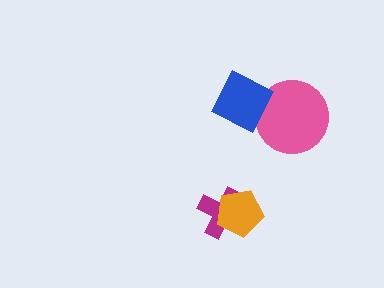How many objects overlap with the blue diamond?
1 object overlaps with the blue diamond.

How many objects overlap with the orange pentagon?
1 object overlaps with the orange pentagon.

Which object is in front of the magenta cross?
The orange pentagon is in front of the magenta cross.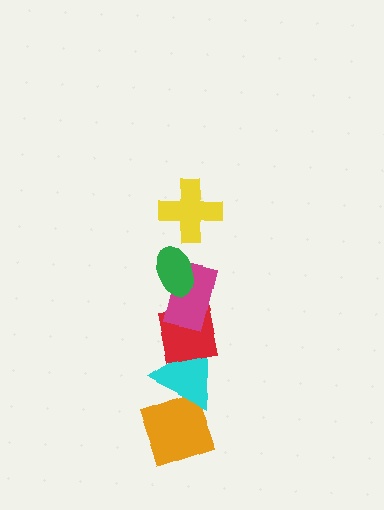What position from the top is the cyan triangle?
The cyan triangle is 5th from the top.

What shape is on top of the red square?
The magenta rectangle is on top of the red square.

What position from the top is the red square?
The red square is 4th from the top.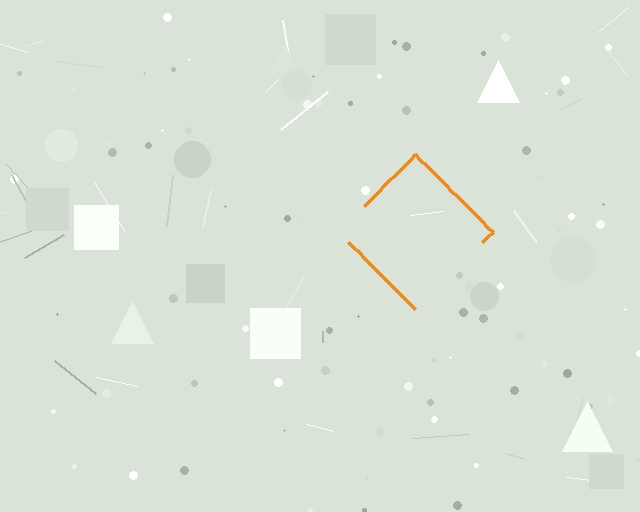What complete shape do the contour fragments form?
The contour fragments form a diamond.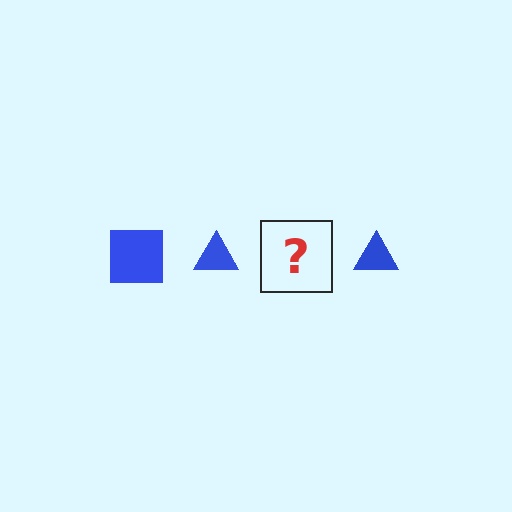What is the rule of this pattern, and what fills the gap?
The rule is that the pattern cycles through square, triangle shapes in blue. The gap should be filled with a blue square.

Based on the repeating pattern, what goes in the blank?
The blank should be a blue square.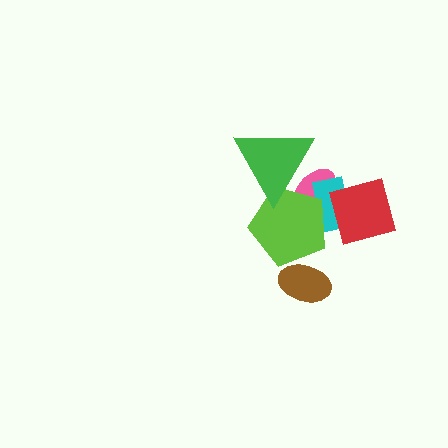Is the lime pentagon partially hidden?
Yes, it is partially covered by another shape.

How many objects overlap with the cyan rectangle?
3 objects overlap with the cyan rectangle.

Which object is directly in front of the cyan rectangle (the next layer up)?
The lime pentagon is directly in front of the cyan rectangle.